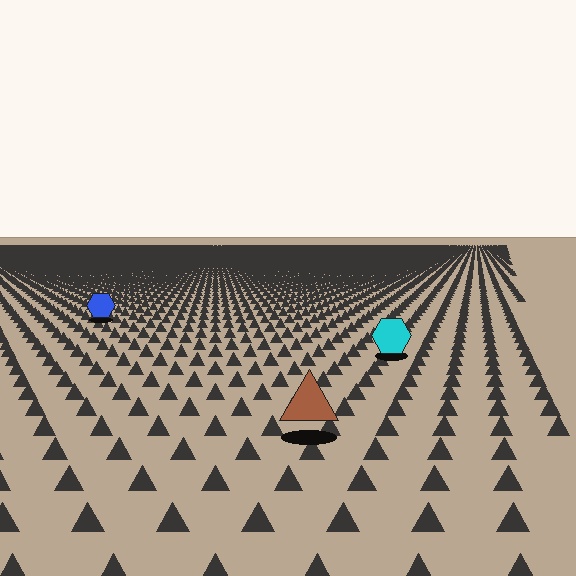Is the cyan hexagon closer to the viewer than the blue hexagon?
Yes. The cyan hexagon is closer — you can tell from the texture gradient: the ground texture is coarser near it.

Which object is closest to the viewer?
The brown triangle is closest. The texture marks near it are larger and more spread out.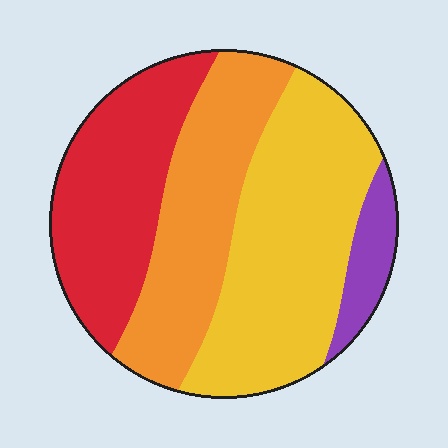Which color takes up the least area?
Purple, at roughly 5%.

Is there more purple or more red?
Red.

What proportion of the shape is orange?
Orange covers 27% of the shape.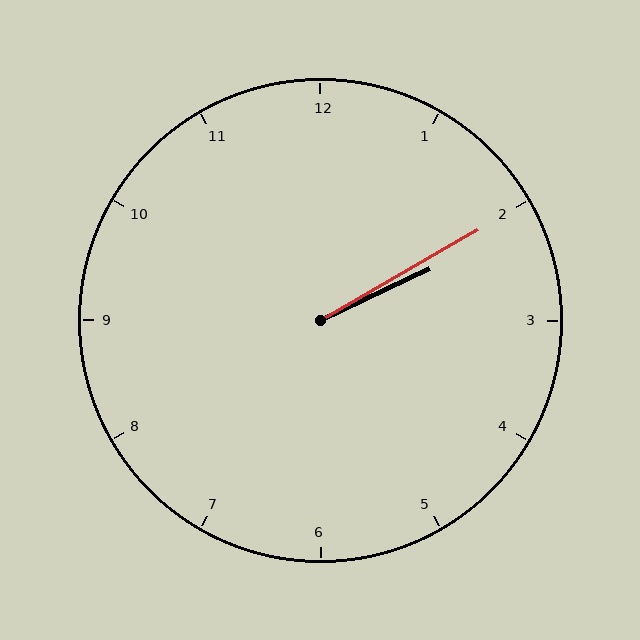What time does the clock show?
2:10.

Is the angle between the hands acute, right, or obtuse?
It is acute.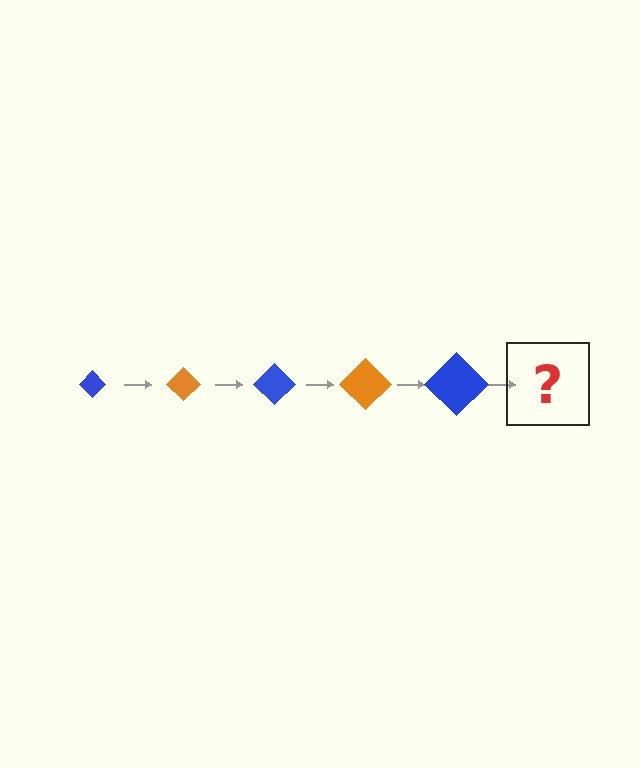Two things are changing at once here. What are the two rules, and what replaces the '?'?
The two rules are that the diamond grows larger each step and the color cycles through blue and orange. The '?' should be an orange diamond, larger than the previous one.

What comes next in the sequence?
The next element should be an orange diamond, larger than the previous one.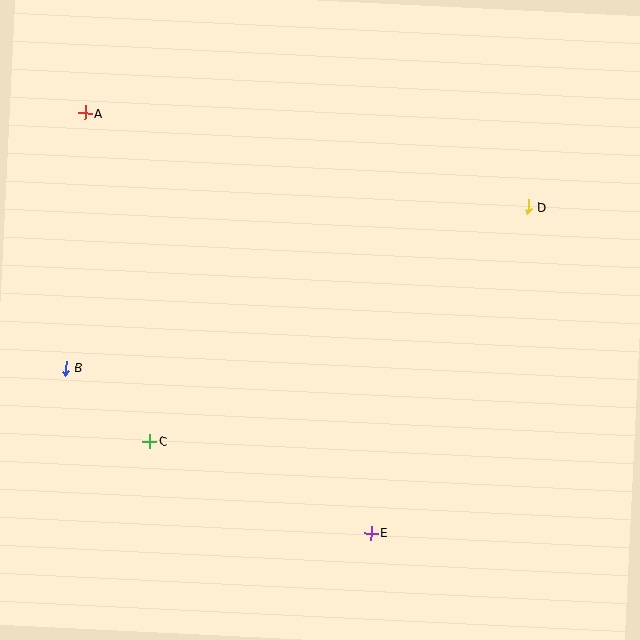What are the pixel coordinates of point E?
Point E is at (371, 533).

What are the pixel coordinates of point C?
Point C is at (149, 441).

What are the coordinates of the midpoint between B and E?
The midpoint between B and E is at (218, 450).